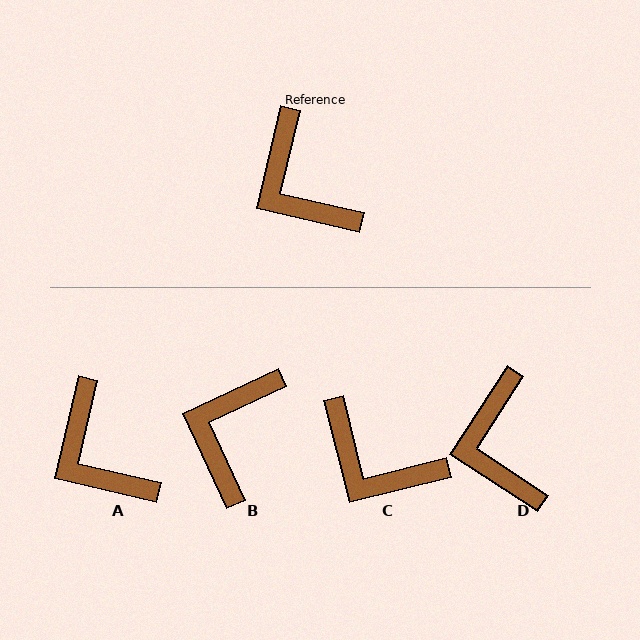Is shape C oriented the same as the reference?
No, it is off by about 27 degrees.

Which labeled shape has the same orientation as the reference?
A.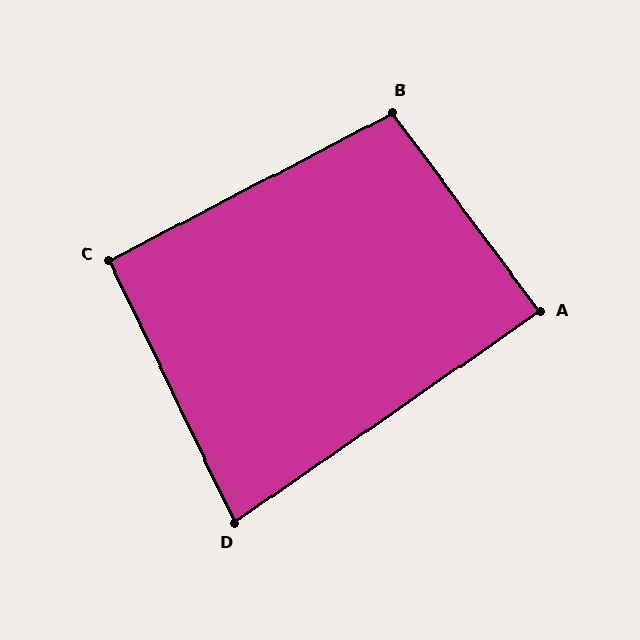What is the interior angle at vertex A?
Approximately 88 degrees (approximately right).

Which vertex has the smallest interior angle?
D, at approximately 81 degrees.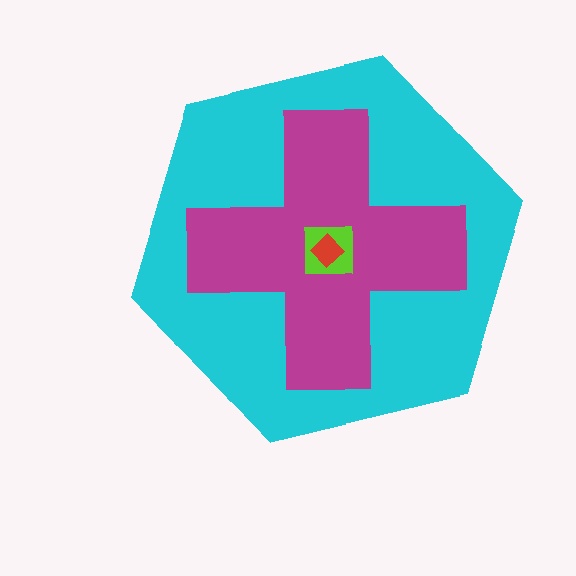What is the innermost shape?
The red diamond.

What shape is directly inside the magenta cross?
The lime square.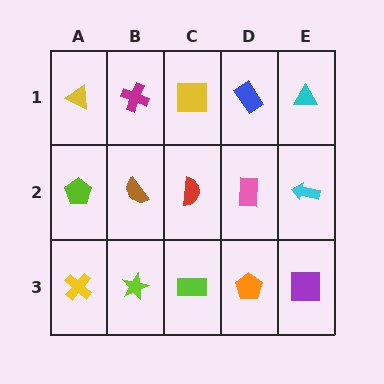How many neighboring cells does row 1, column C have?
3.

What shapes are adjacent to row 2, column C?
A yellow square (row 1, column C), a lime rectangle (row 3, column C), a brown semicircle (row 2, column B), a pink rectangle (row 2, column D).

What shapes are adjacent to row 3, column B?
A brown semicircle (row 2, column B), a yellow cross (row 3, column A), a lime rectangle (row 3, column C).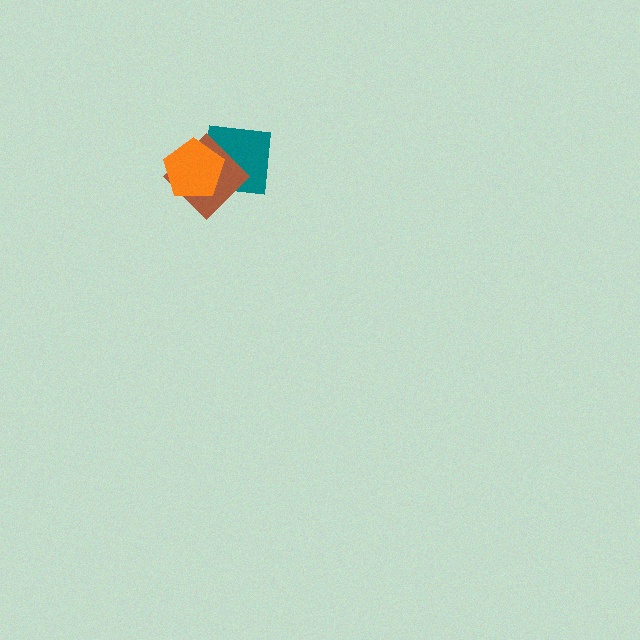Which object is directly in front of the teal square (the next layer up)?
The brown diamond is directly in front of the teal square.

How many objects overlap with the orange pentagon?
2 objects overlap with the orange pentagon.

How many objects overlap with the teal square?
2 objects overlap with the teal square.